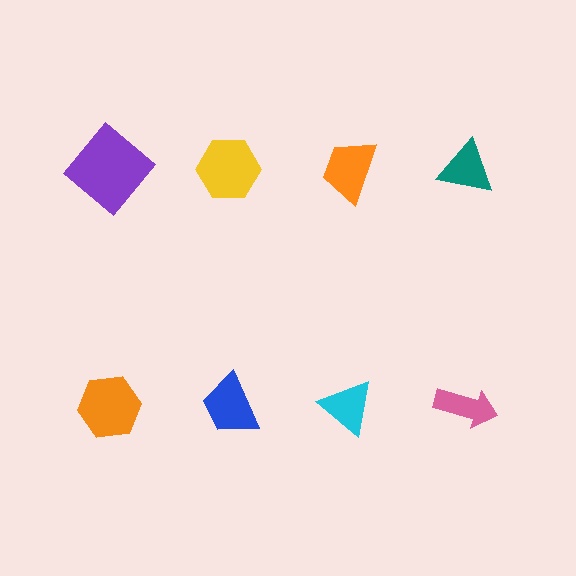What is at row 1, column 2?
A yellow hexagon.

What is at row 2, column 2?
A blue trapezoid.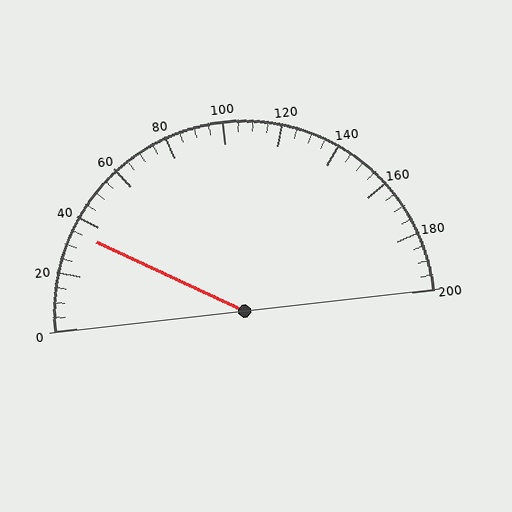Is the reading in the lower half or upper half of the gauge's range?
The reading is in the lower half of the range (0 to 200).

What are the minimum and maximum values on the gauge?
The gauge ranges from 0 to 200.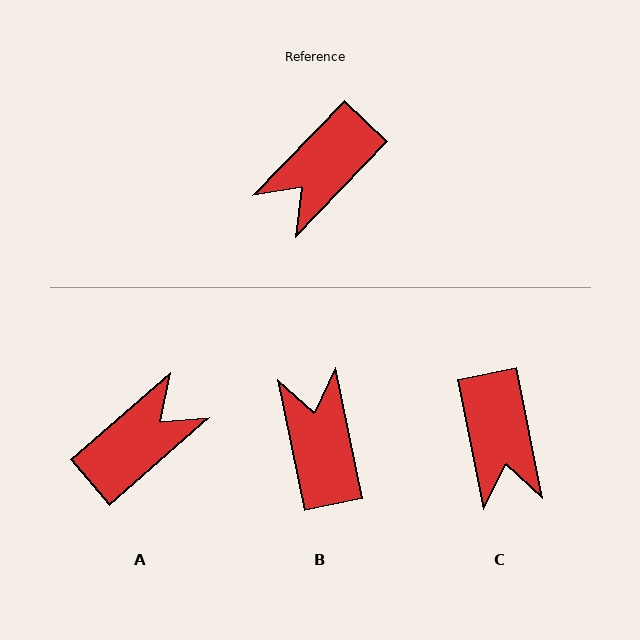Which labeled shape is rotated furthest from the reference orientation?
A, about 175 degrees away.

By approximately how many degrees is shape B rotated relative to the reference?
Approximately 124 degrees clockwise.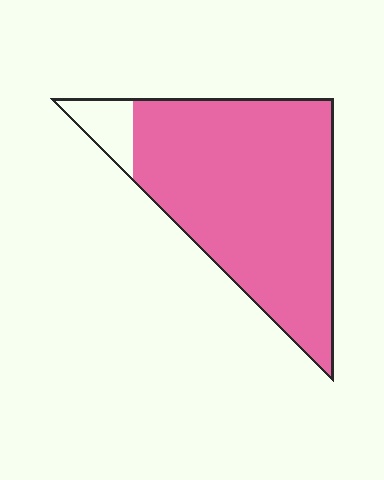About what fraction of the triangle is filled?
About nine tenths (9/10).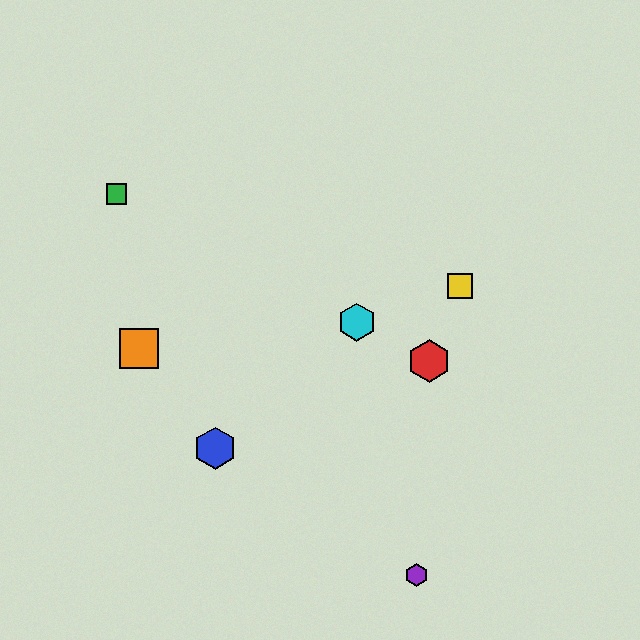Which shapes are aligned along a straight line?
The red hexagon, the green square, the cyan hexagon are aligned along a straight line.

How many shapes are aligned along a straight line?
3 shapes (the red hexagon, the green square, the cyan hexagon) are aligned along a straight line.